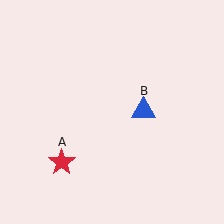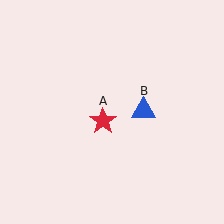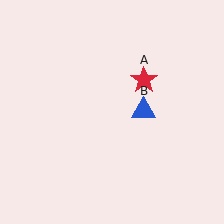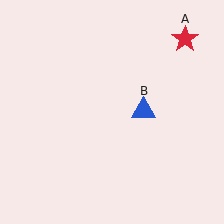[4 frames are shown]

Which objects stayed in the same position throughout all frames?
Blue triangle (object B) remained stationary.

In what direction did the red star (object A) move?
The red star (object A) moved up and to the right.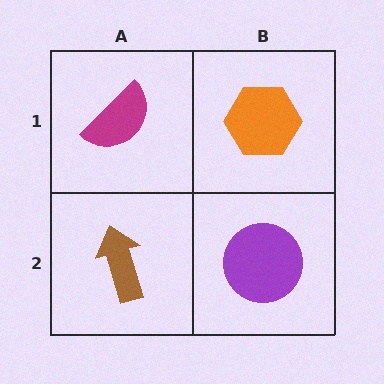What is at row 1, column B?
An orange hexagon.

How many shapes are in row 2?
2 shapes.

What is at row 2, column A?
A brown arrow.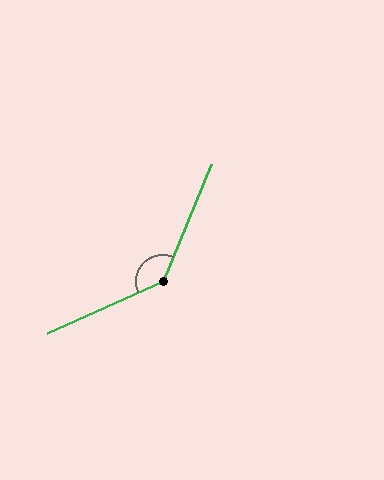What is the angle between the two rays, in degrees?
Approximately 137 degrees.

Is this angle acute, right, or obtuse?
It is obtuse.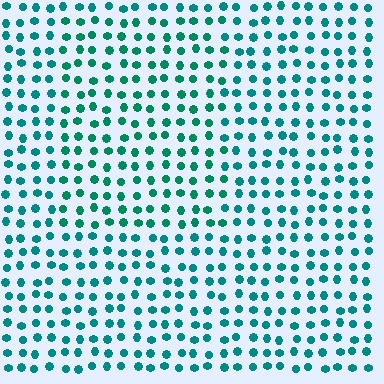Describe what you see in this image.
The image is filled with small teal elements in a uniform arrangement. A rectangle-shaped region is visible where the elements are tinted to a slightly different hue, forming a subtle color boundary.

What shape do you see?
I see a rectangle.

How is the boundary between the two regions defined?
The boundary is defined purely by a slight shift in hue (about 19 degrees). Spacing, size, and orientation are identical on both sides.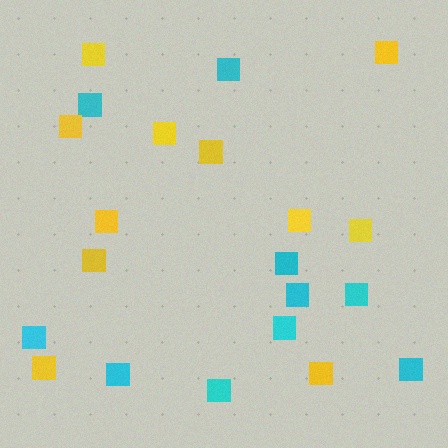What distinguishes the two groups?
There are 2 groups: one group of cyan squares (10) and one group of yellow squares (11).